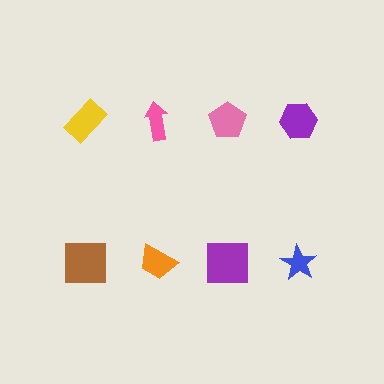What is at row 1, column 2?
A pink arrow.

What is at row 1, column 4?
A purple hexagon.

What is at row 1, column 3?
A pink pentagon.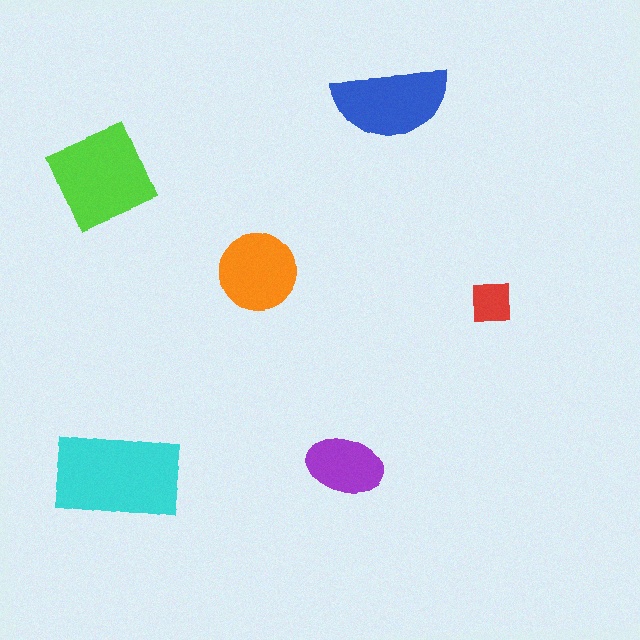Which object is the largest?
The cyan rectangle.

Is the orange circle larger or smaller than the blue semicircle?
Smaller.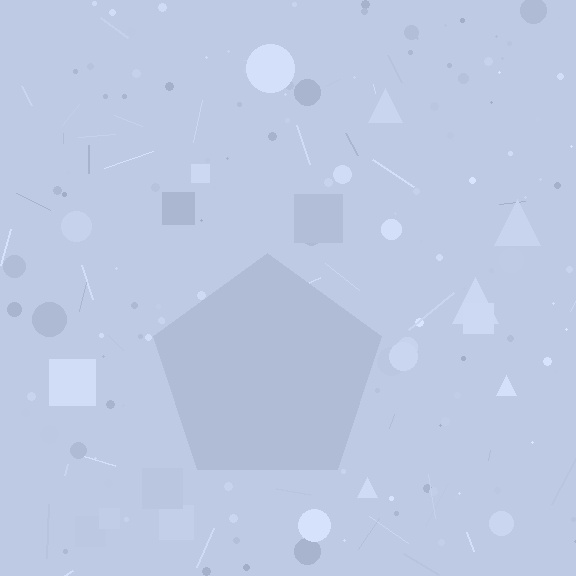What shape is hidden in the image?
A pentagon is hidden in the image.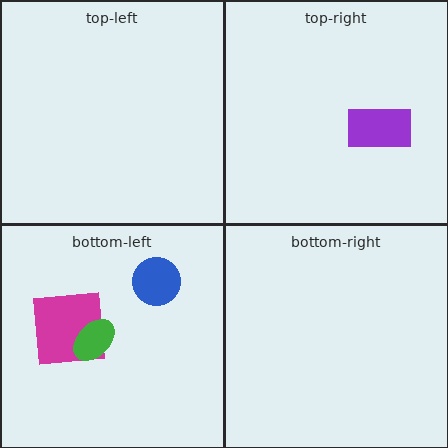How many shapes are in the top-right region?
1.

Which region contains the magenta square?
The bottom-left region.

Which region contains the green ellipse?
The bottom-left region.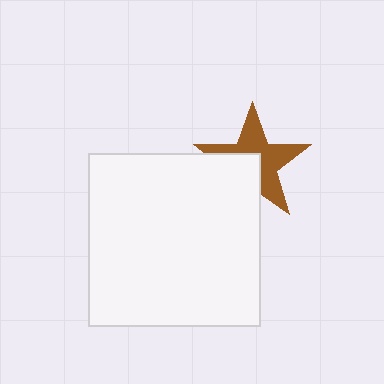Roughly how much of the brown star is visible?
About half of it is visible (roughly 61%).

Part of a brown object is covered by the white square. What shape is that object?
It is a star.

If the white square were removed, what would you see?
You would see the complete brown star.